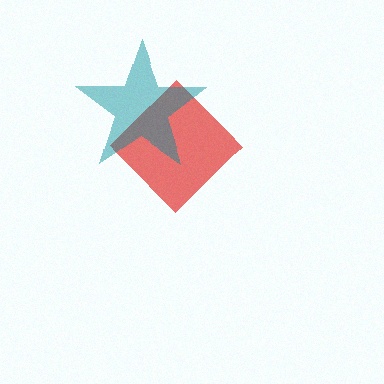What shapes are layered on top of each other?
The layered shapes are: a red diamond, a teal star.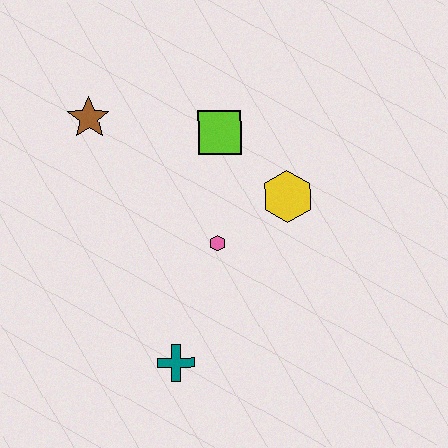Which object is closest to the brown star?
The lime square is closest to the brown star.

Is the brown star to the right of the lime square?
No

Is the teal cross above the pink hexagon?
No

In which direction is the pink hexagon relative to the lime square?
The pink hexagon is below the lime square.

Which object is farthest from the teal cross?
The brown star is farthest from the teal cross.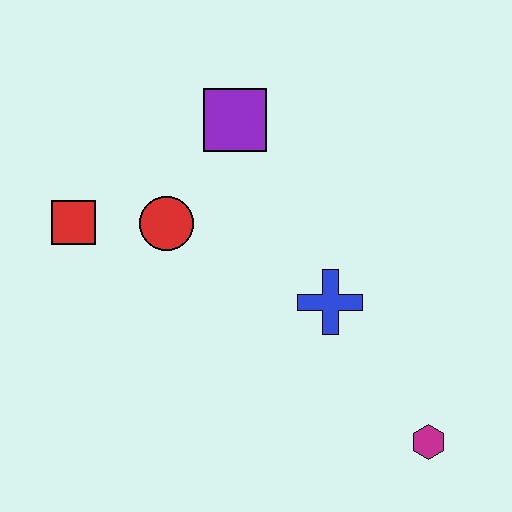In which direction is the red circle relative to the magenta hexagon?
The red circle is to the left of the magenta hexagon.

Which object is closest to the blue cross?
The magenta hexagon is closest to the blue cross.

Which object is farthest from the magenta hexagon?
The red square is farthest from the magenta hexagon.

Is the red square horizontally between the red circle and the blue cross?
No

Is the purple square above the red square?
Yes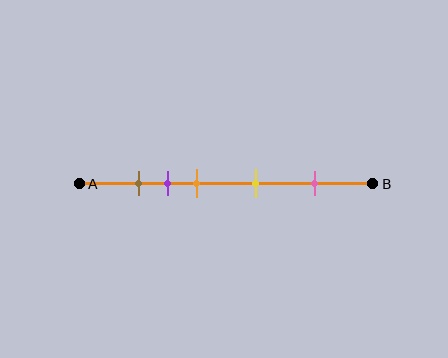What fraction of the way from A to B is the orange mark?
The orange mark is approximately 40% (0.4) of the way from A to B.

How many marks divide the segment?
There are 5 marks dividing the segment.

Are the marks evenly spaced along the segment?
No, the marks are not evenly spaced.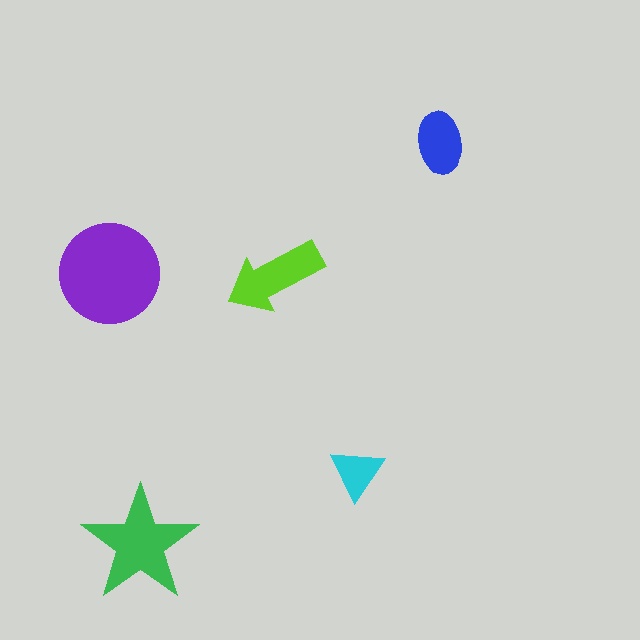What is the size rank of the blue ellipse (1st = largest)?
4th.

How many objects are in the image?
There are 5 objects in the image.